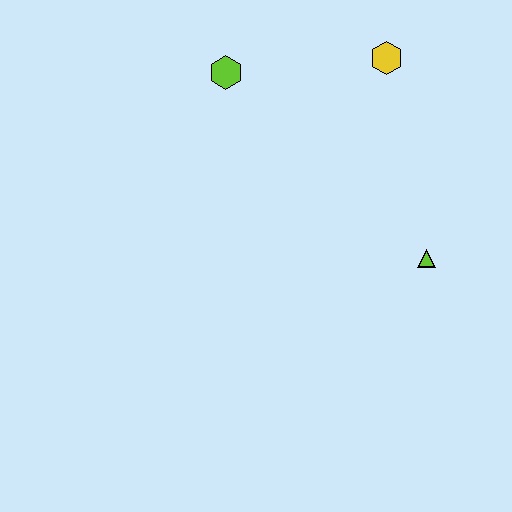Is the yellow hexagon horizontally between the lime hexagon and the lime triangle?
Yes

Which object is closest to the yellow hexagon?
The lime hexagon is closest to the yellow hexagon.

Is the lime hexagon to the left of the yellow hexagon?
Yes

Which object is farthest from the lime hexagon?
The lime triangle is farthest from the lime hexagon.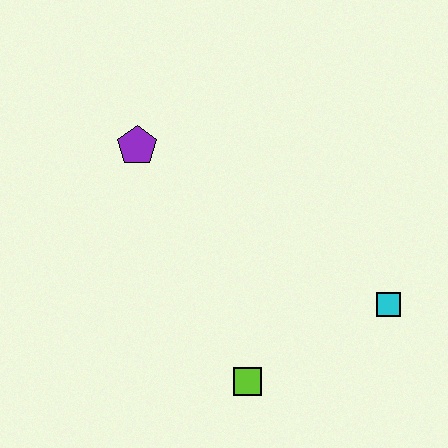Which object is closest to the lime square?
The cyan square is closest to the lime square.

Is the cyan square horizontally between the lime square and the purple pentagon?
No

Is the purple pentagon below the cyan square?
No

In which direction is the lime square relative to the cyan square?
The lime square is to the left of the cyan square.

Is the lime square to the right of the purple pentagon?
Yes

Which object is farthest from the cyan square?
The purple pentagon is farthest from the cyan square.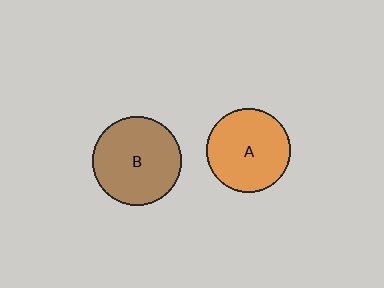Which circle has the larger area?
Circle B (brown).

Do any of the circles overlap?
No, none of the circles overlap.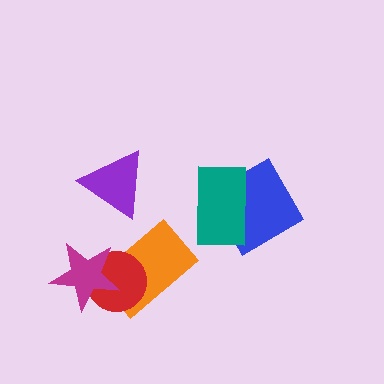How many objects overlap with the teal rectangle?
1 object overlaps with the teal rectangle.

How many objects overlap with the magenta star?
2 objects overlap with the magenta star.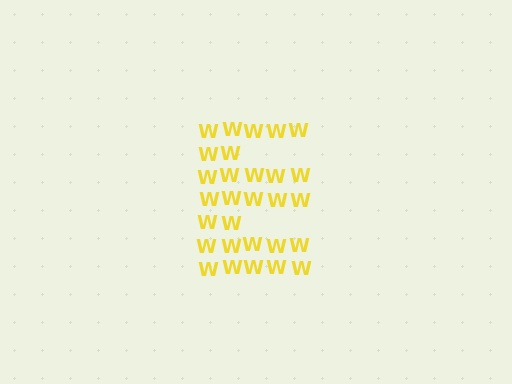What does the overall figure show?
The overall figure shows the letter E.